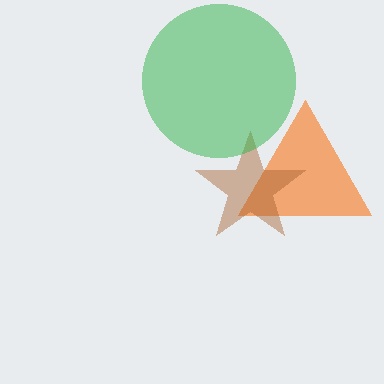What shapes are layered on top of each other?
The layered shapes are: an orange triangle, a brown star, a green circle.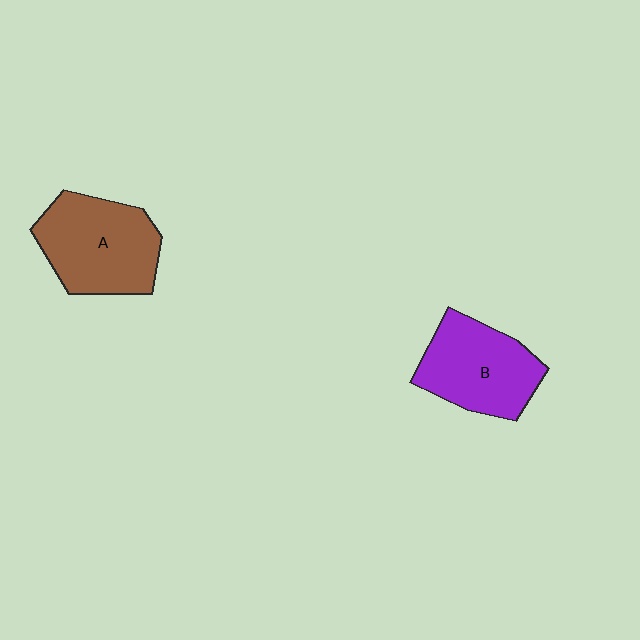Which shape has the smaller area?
Shape B (purple).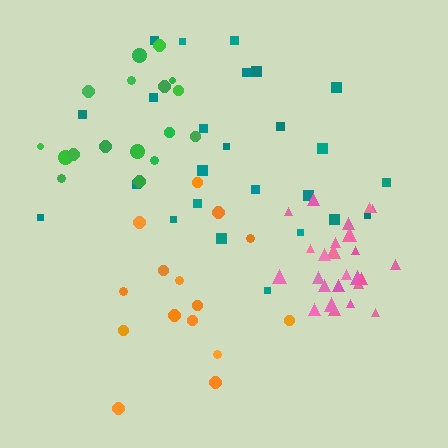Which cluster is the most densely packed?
Pink.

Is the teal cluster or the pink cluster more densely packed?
Pink.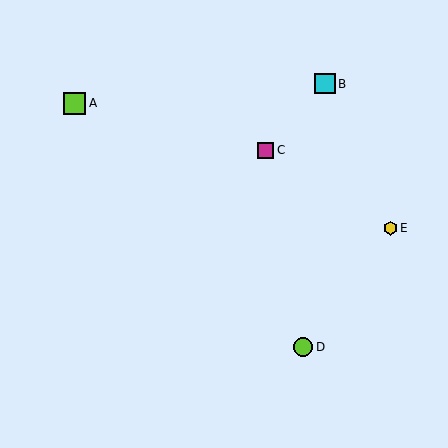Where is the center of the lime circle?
The center of the lime circle is at (303, 347).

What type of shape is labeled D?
Shape D is a lime circle.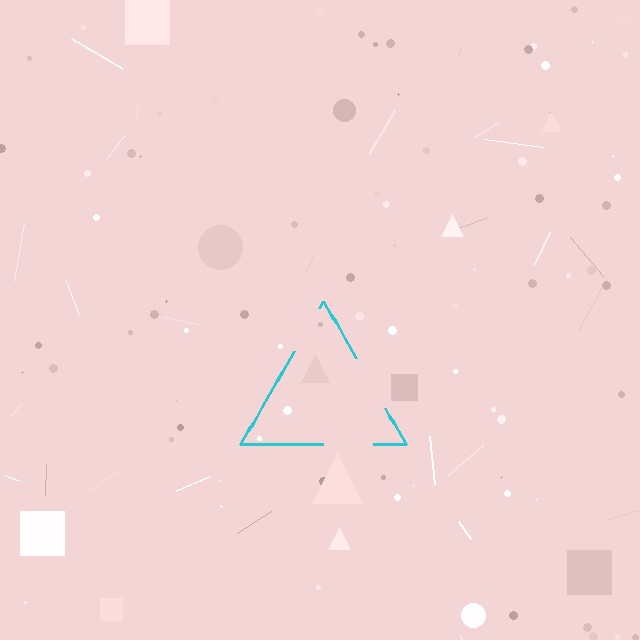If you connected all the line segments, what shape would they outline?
They would outline a triangle.